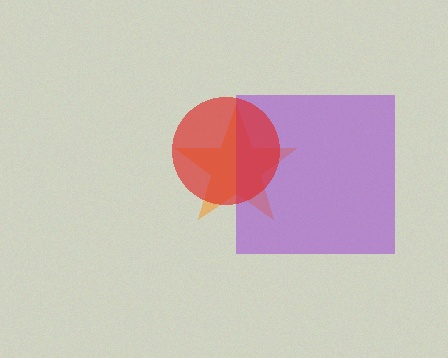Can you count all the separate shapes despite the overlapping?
Yes, there are 3 separate shapes.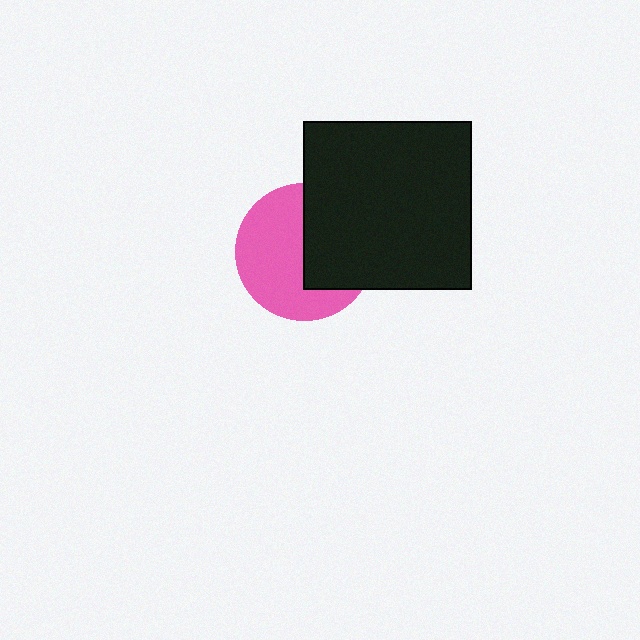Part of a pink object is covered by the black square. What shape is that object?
It is a circle.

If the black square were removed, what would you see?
You would see the complete pink circle.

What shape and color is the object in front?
The object in front is a black square.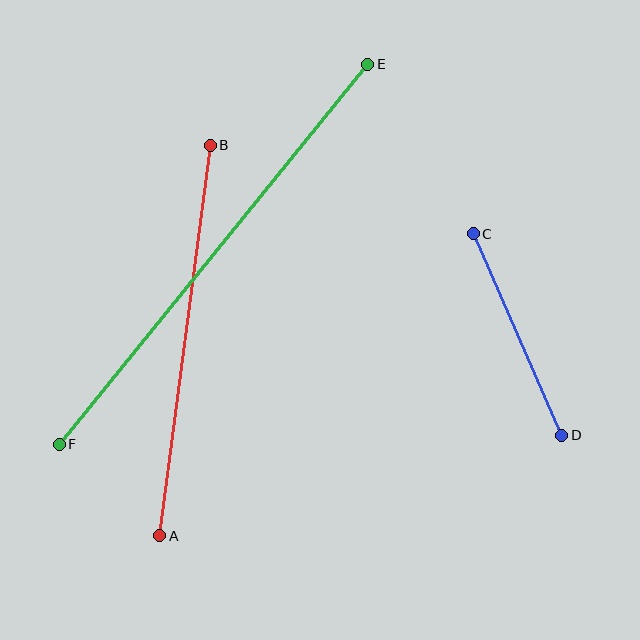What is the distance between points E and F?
The distance is approximately 489 pixels.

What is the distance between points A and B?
The distance is approximately 394 pixels.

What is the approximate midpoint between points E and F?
The midpoint is at approximately (214, 254) pixels.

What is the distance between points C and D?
The distance is approximately 220 pixels.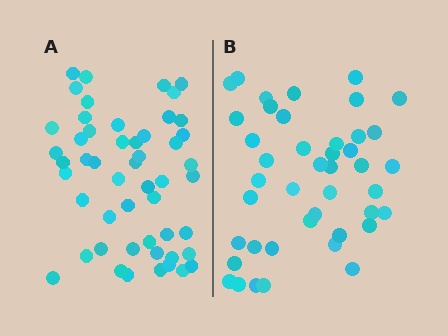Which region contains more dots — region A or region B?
Region A (the left region) has more dots.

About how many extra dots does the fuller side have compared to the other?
Region A has roughly 8 or so more dots than region B.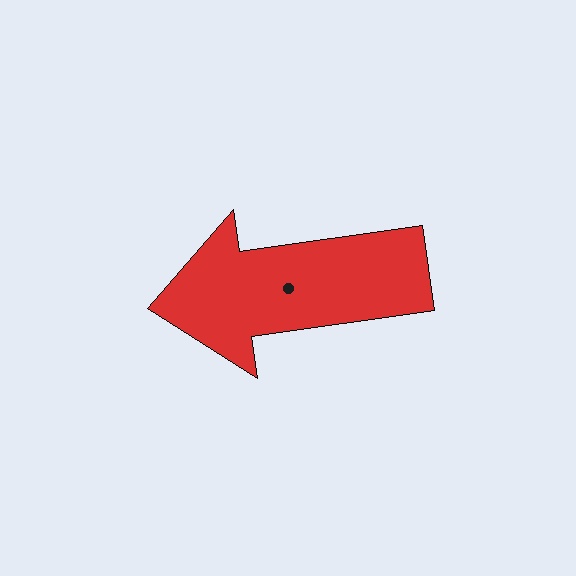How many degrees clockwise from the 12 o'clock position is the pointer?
Approximately 262 degrees.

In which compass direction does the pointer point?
West.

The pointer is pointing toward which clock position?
Roughly 9 o'clock.